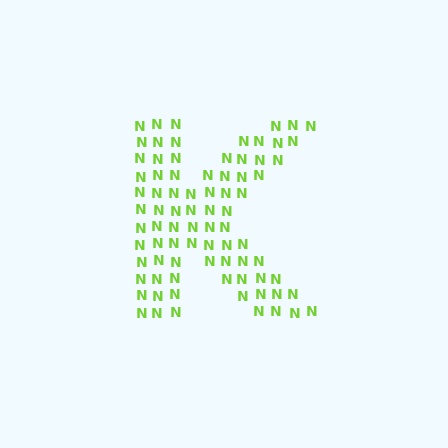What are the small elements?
The small elements are letter N's.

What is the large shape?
The large shape is the letter K.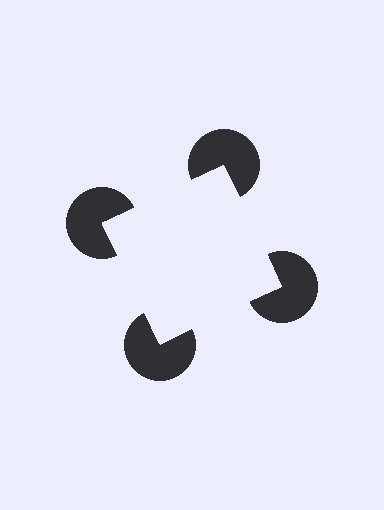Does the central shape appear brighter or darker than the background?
It typically appears slightly brighter than the background, even though no actual brightness change is drawn.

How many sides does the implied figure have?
4 sides.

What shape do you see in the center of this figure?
An illusory square — its edges are inferred from the aligned wedge cuts in the pac-man discs, not physically drawn.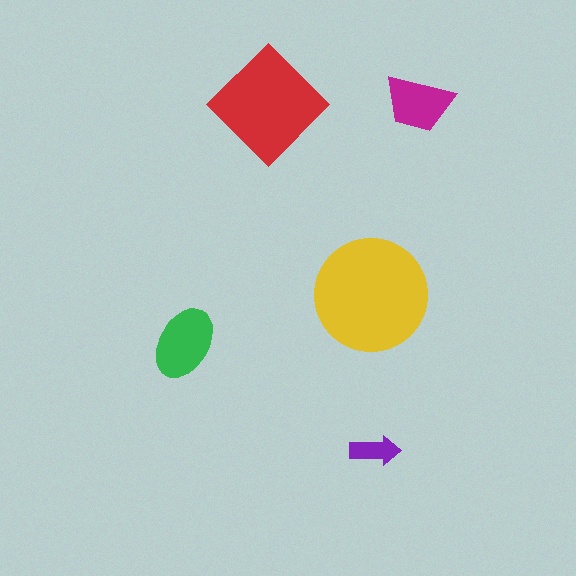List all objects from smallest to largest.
The purple arrow, the magenta trapezoid, the green ellipse, the red diamond, the yellow circle.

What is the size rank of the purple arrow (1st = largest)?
5th.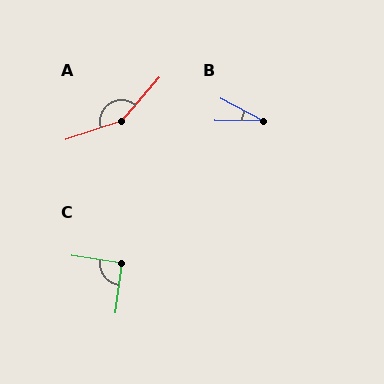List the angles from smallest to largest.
B (27°), C (91°), A (149°).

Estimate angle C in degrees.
Approximately 91 degrees.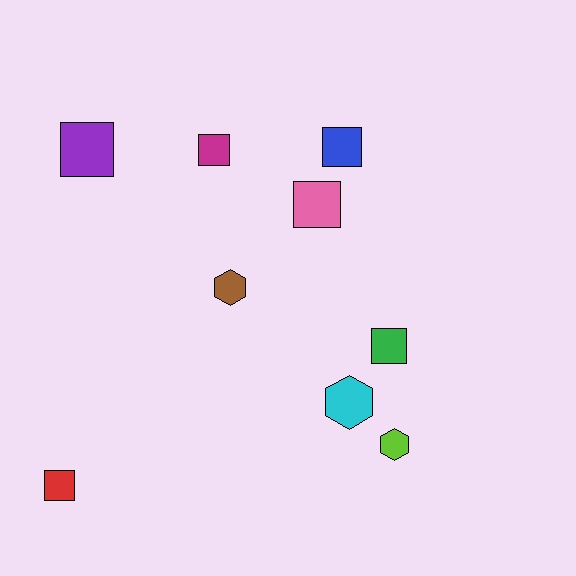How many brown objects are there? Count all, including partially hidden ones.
There is 1 brown object.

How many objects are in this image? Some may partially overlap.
There are 9 objects.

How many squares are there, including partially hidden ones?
There are 6 squares.